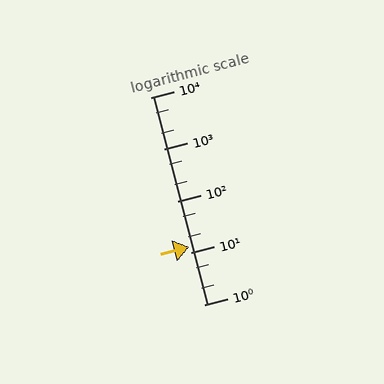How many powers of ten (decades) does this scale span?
The scale spans 4 decades, from 1 to 10000.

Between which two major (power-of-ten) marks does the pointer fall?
The pointer is between 10 and 100.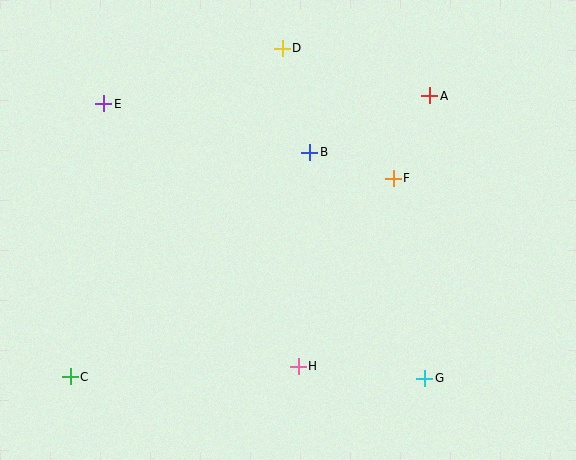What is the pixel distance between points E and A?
The distance between E and A is 326 pixels.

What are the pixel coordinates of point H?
Point H is at (298, 366).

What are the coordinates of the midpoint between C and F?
The midpoint between C and F is at (232, 278).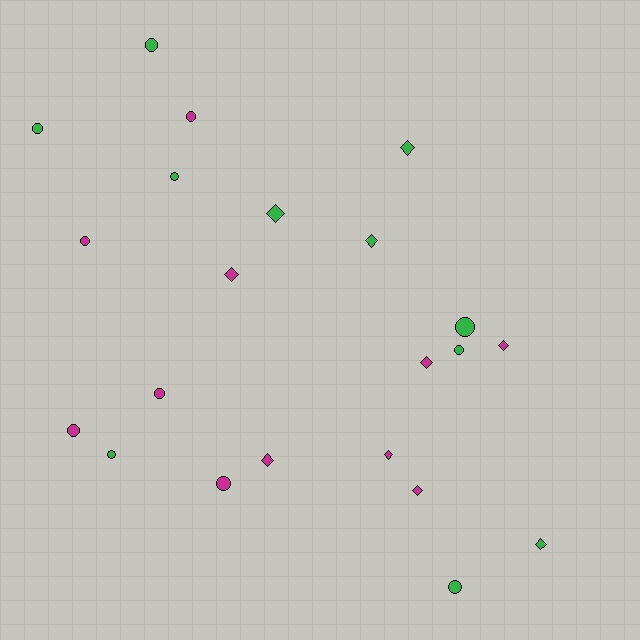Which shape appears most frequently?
Circle, with 12 objects.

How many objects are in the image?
There are 22 objects.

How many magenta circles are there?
There are 5 magenta circles.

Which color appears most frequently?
Magenta, with 11 objects.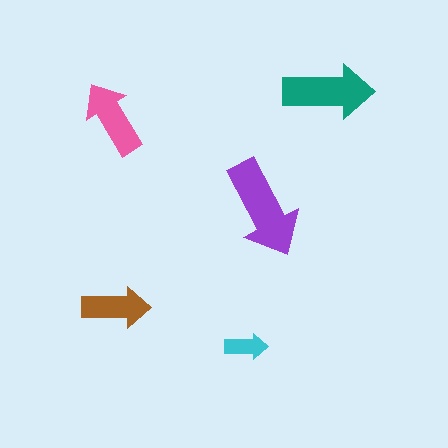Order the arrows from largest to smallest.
the purple one, the teal one, the pink one, the brown one, the cyan one.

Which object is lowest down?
The cyan arrow is bottommost.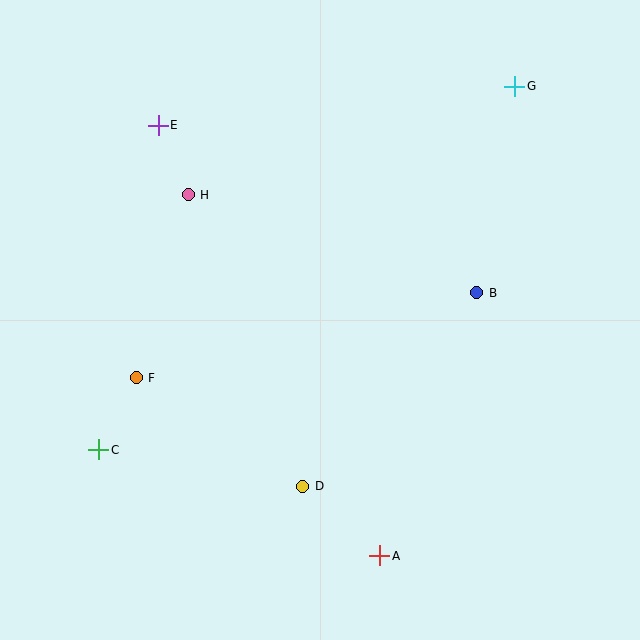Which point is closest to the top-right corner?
Point G is closest to the top-right corner.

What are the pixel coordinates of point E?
Point E is at (158, 125).